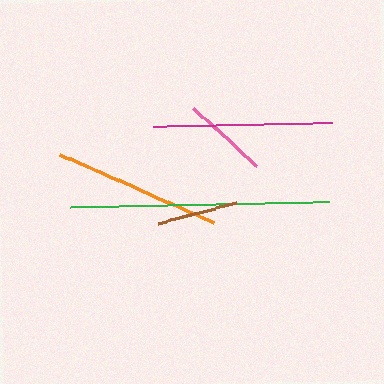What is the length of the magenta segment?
The magenta segment is approximately 179 pixels long.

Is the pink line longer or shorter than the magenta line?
The magenta line is longer than the pink line.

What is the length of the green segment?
The green segment is approximately 260 pixels long.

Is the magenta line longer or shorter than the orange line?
The magenta line is longer than the orange line.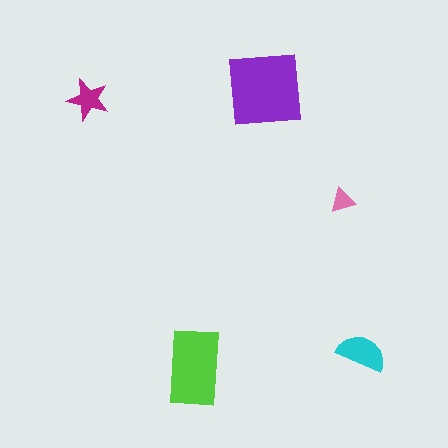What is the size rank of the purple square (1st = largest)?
1st.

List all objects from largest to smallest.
The purple square, the lime rectangle, the cyan semicircle, the magenta star, the pink triangle.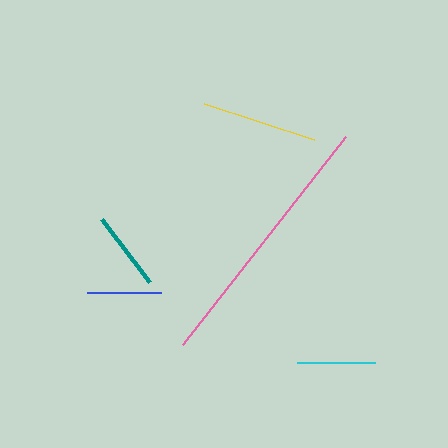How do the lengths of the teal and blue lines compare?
The teal and blue lines are approximately the same length.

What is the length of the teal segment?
The teal segment is approximately 79 pixels long.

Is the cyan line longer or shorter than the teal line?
The teal line is longer than the cyan line.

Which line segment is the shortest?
The blue line is the shortest at approximately 73 pixels.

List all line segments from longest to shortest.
From longest to shortest: pink, yellow, teal, cyan, blue.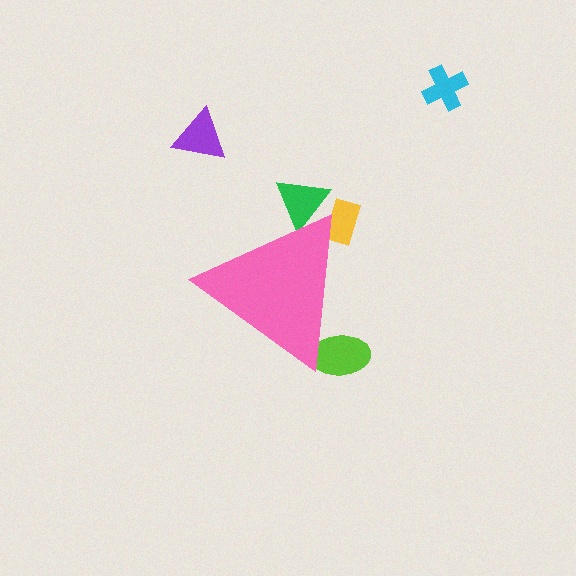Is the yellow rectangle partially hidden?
Yes, the yellow rectangle is partially hidden behind the pink triangle.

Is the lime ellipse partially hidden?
Yes, the lime ellipse is partially hidden behind the pink triangle.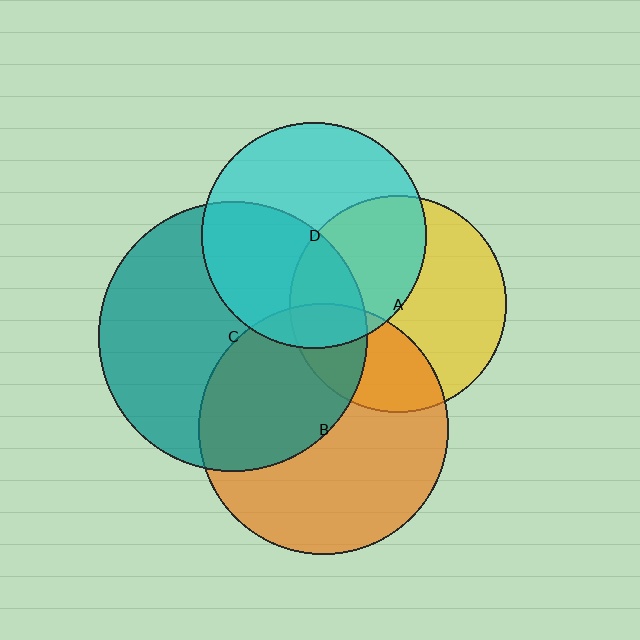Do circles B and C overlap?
Yes.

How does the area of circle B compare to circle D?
Approximately 1.2 times.